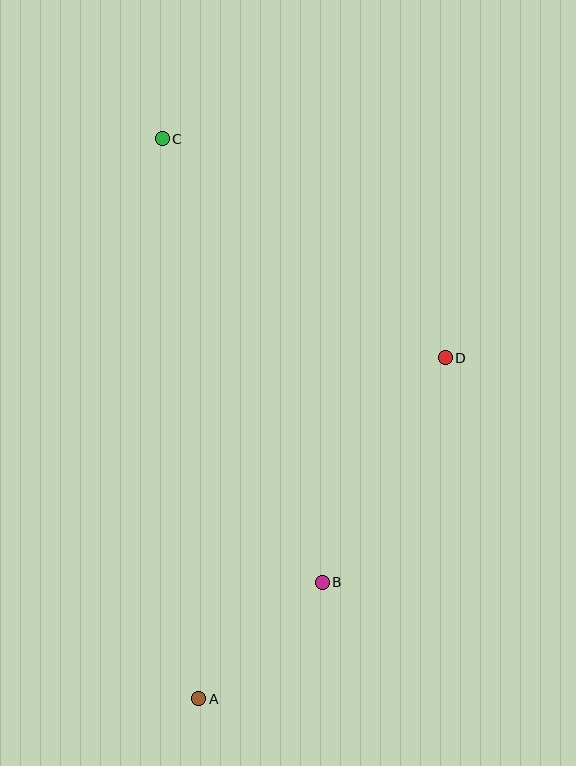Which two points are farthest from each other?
Points A and C are farthest from each other.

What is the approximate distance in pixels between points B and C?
The distance between B and C is approximately 472 pixels.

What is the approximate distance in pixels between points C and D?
The distance between C and D is approximately 358 pixels.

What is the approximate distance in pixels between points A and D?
The distance between A and D is approximately 421 pixels.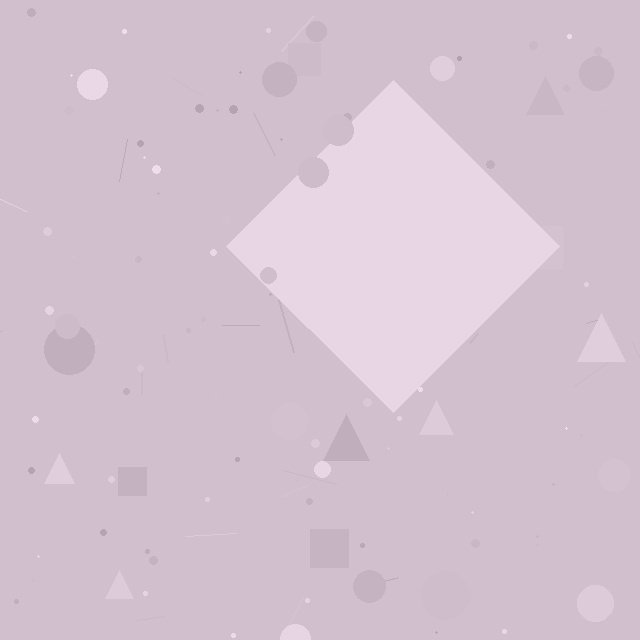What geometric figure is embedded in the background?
A diamond is embedded in the background.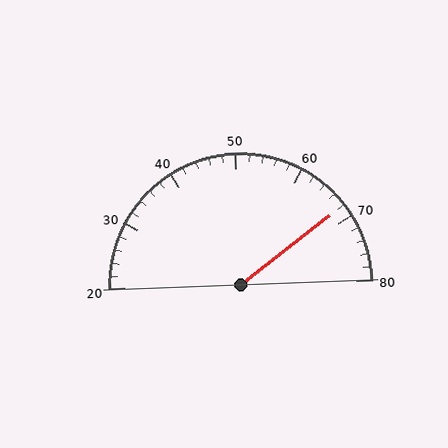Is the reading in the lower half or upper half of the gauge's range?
The reading is in the upper half of the range (20 to 80).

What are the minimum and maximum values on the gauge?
The gauge ranges from 20 to 80.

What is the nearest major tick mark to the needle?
The nearest major tick mark is 70.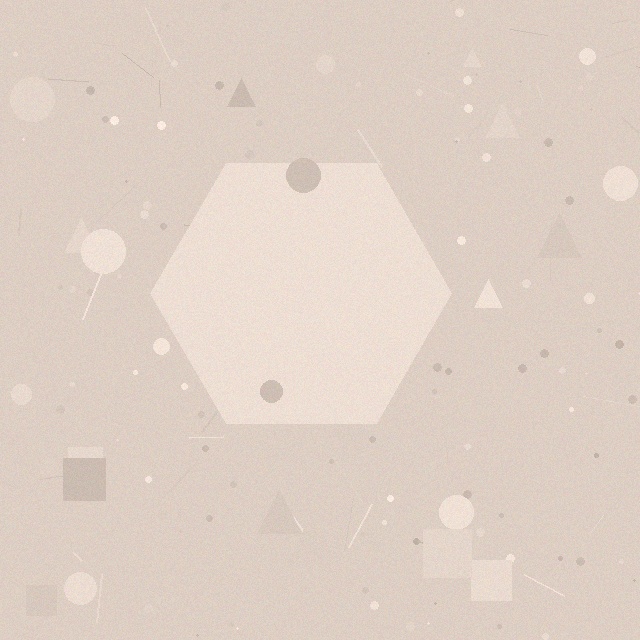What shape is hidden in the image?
A hexagon is hidden in the image.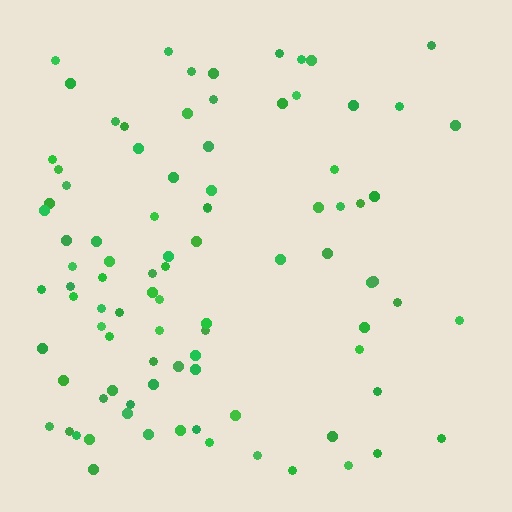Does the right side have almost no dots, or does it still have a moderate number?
Still a moderate number, just noticeably fewer than the left.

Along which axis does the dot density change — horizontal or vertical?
Horizontal.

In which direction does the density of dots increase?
From right to left, with the left side densest.